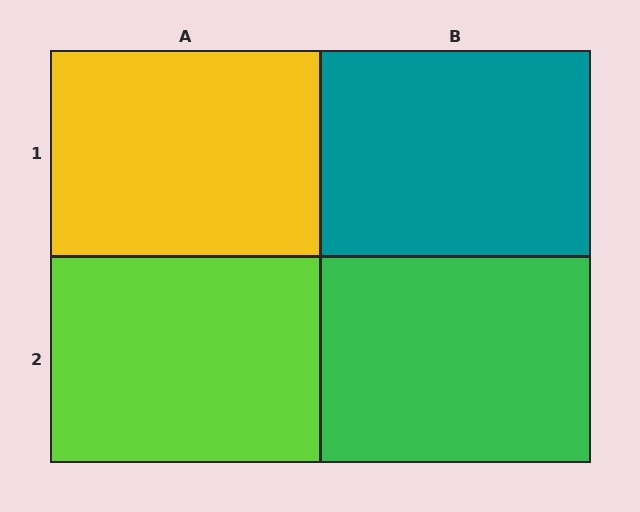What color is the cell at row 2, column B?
Green.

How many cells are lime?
1 cell is lime.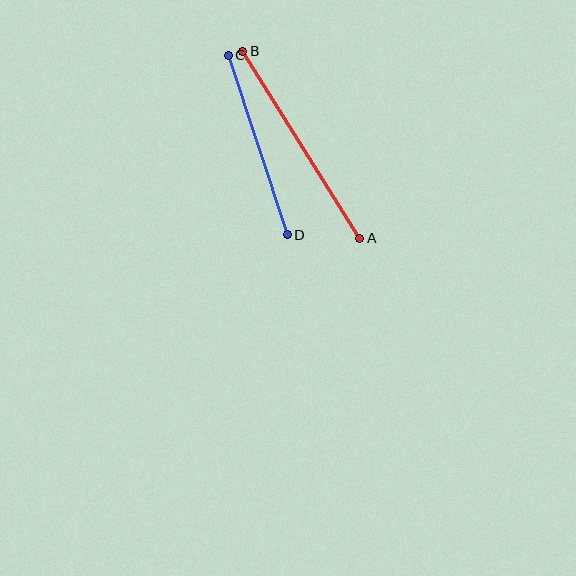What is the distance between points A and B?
The distance is approximately 220 pixels.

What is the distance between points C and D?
The distance is approximately 189 pixels.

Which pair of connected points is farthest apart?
Points A and B are farthest apart.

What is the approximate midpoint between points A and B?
The midpoint is at approximately (301, 145) pixels.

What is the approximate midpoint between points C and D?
The midpoint is at approximately (258, 145) pixels.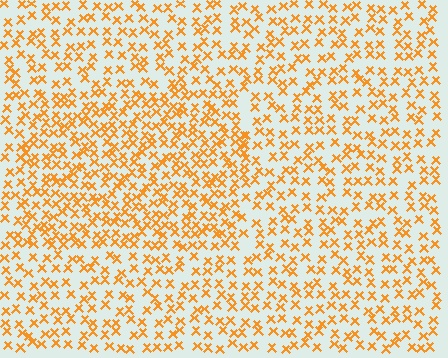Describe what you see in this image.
The image contains small orange elements arranged at two different densities. A rectangle-shaped region is visible where the elements are more densely packed than the surrounding area.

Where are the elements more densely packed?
The elements are more densely packed inside the rectangle boundary.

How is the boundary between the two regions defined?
The boundary is defined by a change in element density (approximately 1.6x ratio). All elements are the same color, size, and shape.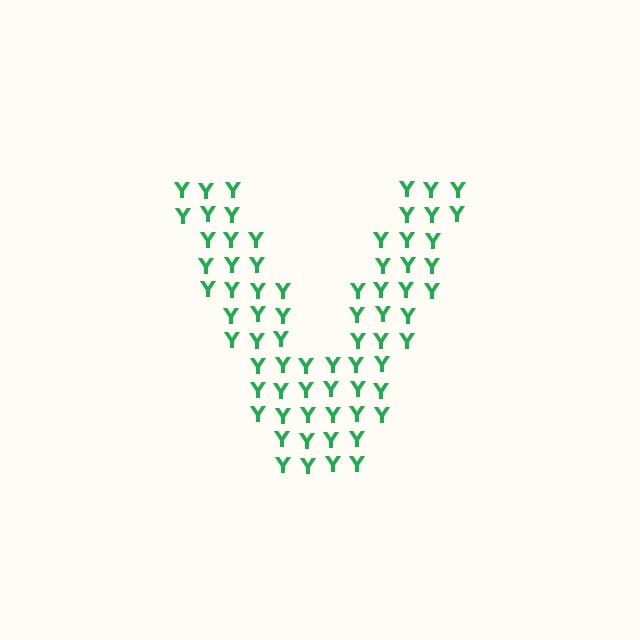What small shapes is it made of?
It is made of small letter Y's.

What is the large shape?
The large shape is the letter V.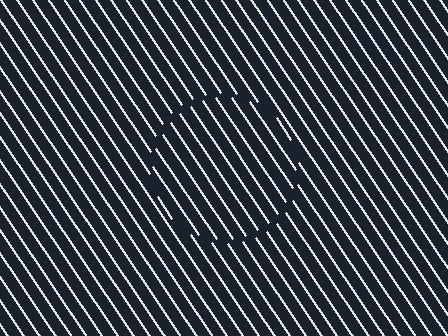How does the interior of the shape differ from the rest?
The interior of the shape contains the same grating, shifted by half a period — the contour is defined by the phase discontinuity where line-ends from the inner and outer gratings abut.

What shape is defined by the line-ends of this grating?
An illusory circle. The interior of the shape contains the same grating, shifted by half a period — the contour is defined by the phase discontinuity where line-ends from the inner and outer gratings abut.